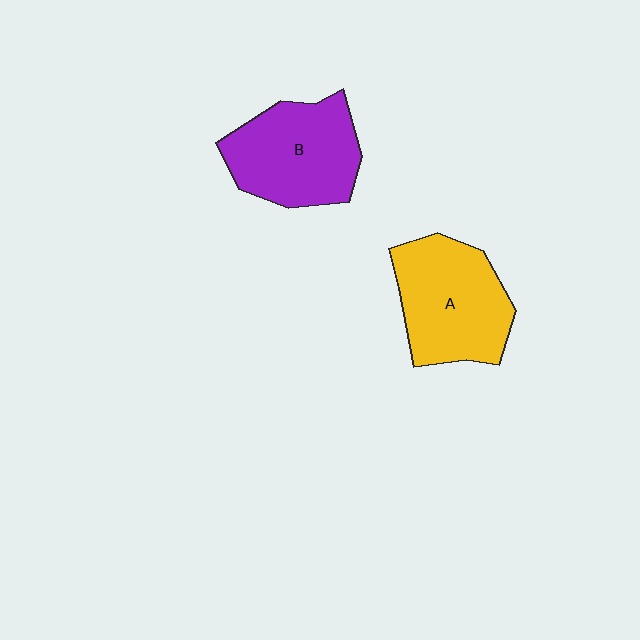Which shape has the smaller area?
Shape B (purple).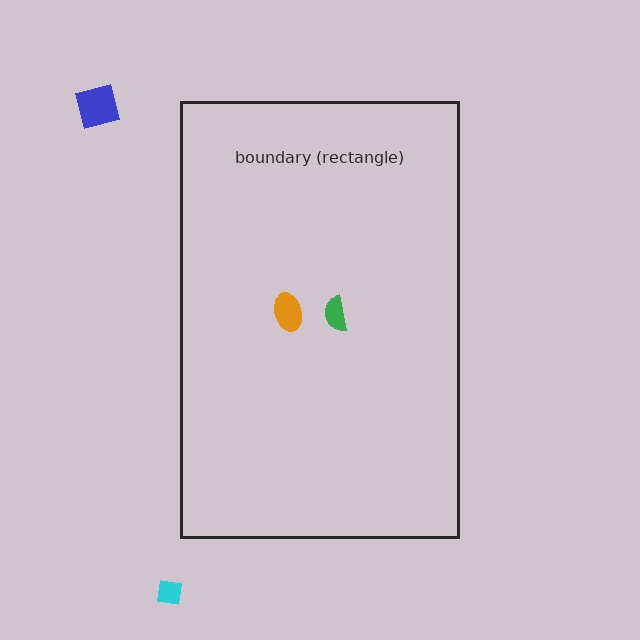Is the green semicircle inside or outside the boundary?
Inside.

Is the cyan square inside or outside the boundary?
Outside.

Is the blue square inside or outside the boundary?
Outside.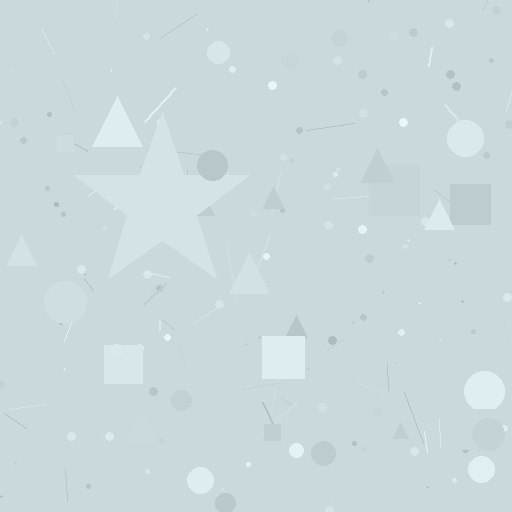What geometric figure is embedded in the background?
A star is embedded in the background.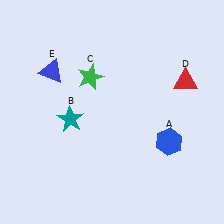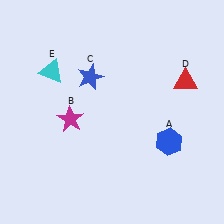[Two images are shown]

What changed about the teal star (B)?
In Image 1, B is teal. In Image 2, it changed to magenta.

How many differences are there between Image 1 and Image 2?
There are 3 differences between the two images.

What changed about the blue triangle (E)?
In Image 1, E is blue. In Image 2, it changed to cyan.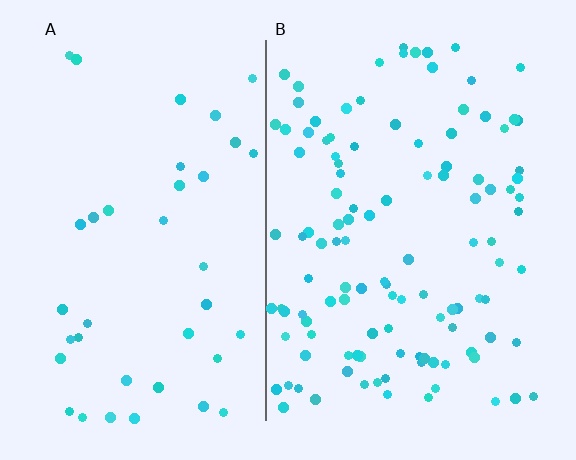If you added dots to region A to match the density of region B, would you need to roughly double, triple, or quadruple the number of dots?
Approximately triple.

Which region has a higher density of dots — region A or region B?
B (the right).